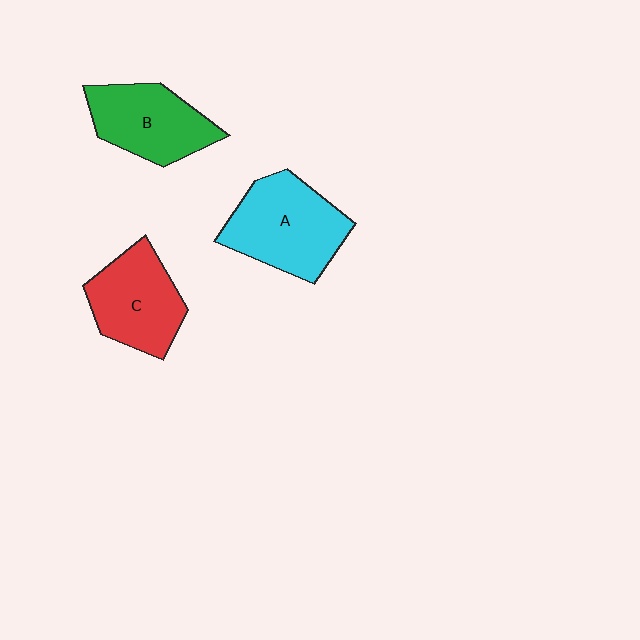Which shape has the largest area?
Shape A (cyan).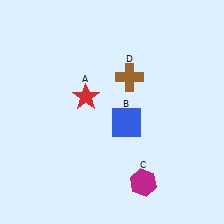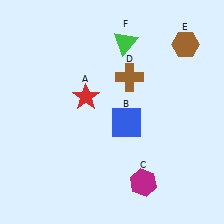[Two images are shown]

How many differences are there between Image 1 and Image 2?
There are 2 differences between the two images.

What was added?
A brown hexagon (E), a green triangle (F) were added in Image 2.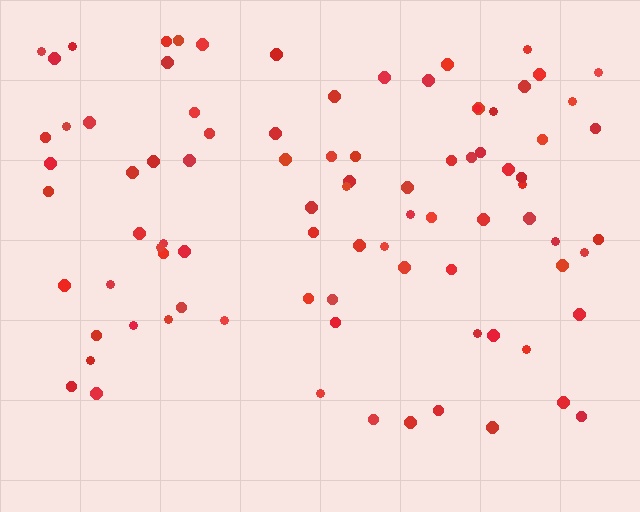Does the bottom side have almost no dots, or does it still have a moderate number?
Still a moderate number, just noticeably fewer than the top.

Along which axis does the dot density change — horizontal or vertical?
Vertical.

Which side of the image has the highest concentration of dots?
The top.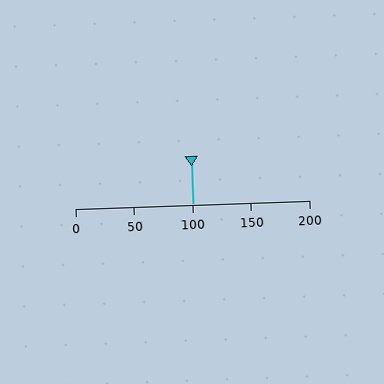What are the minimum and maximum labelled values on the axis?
The axis runs from 0 to 200.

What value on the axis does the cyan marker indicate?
The marker indicates approximately 100.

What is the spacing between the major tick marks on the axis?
The major ticks are spaced 50 apart.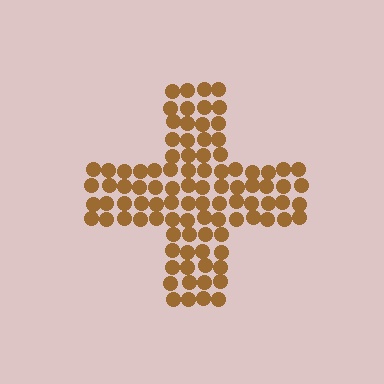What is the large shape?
The large shape is a cross.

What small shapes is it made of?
It is made of small circles.